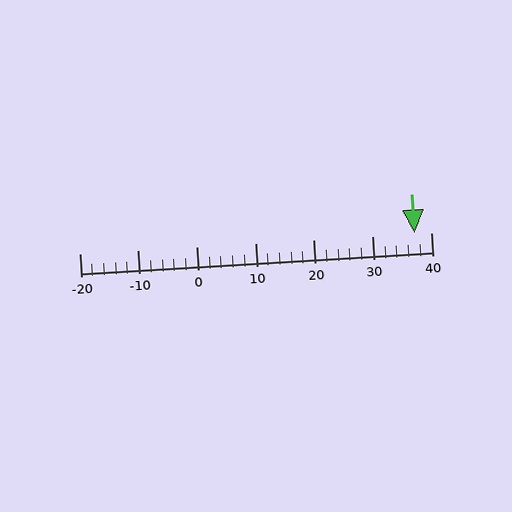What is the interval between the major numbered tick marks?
The major tick marks are spaced 10 units apart.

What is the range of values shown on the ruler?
The ruler shows values from -20 to 40.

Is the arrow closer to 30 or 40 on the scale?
The arrow is closer to 40.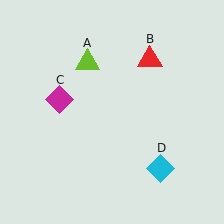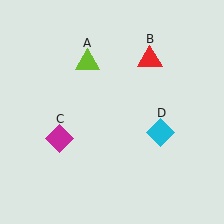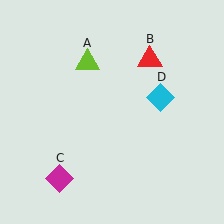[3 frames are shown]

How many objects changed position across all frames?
2 objects changed position: magenta diamond (object C), cyan diamond (object D).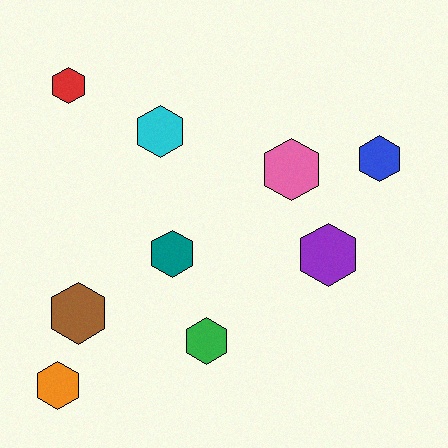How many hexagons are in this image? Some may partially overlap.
There are 9 hexagons.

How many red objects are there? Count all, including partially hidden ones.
There is 1 red object.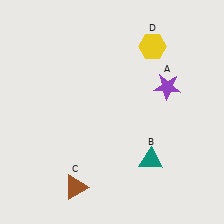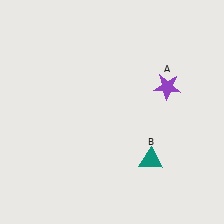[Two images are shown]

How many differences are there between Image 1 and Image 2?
There are 2 differences between the two images.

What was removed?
The yellow hexagon (D), the brown triangle (C) were removed in Image 2.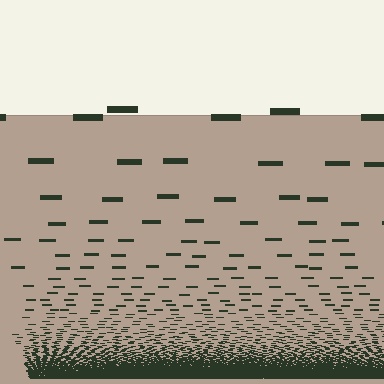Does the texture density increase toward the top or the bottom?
Density increases toward the bottom.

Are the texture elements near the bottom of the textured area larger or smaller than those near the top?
Smaller. The gradient is inverted — elements near the bottom are smaller and denser.